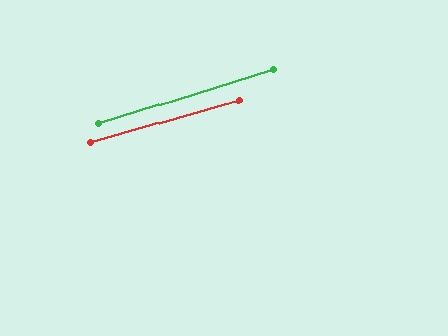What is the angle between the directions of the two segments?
Approximately 1 degree.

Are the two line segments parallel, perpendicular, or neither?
Parallel — their directions differ by only 1.5°.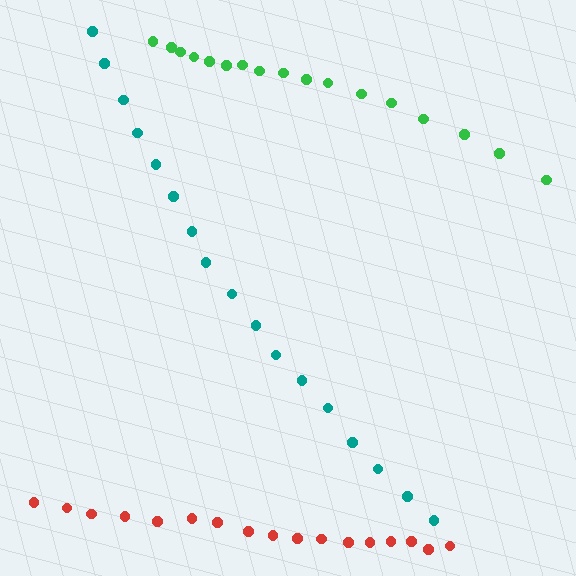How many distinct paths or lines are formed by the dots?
There are 3 distinct paths.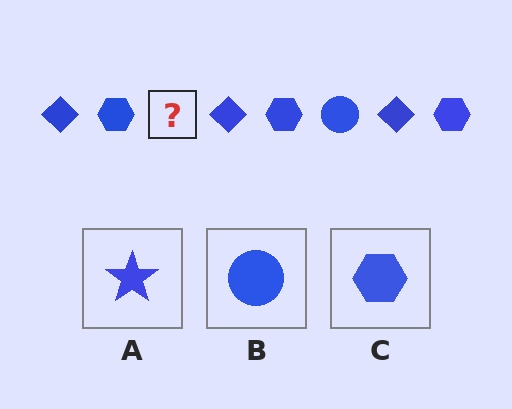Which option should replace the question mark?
Option B.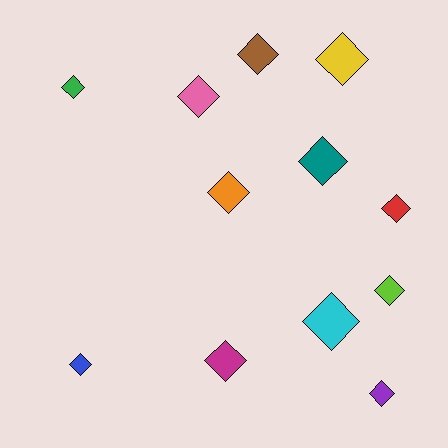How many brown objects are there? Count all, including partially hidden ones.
There is 1 brown object.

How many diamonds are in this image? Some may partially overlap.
There are 12 diamonds.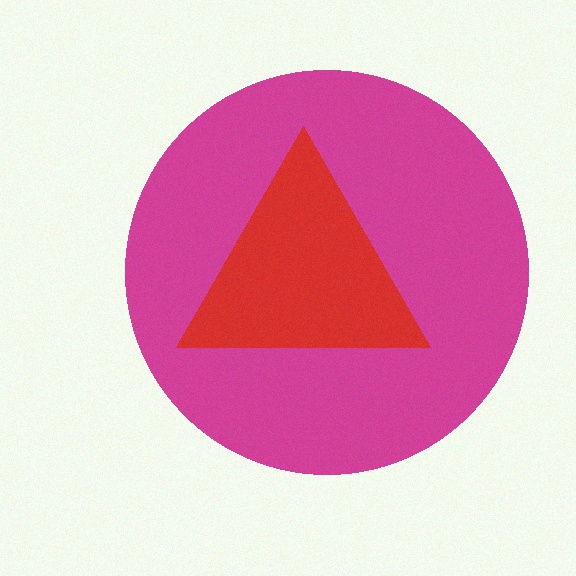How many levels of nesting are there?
2.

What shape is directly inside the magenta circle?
The red triangle.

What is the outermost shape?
The magenta circle.